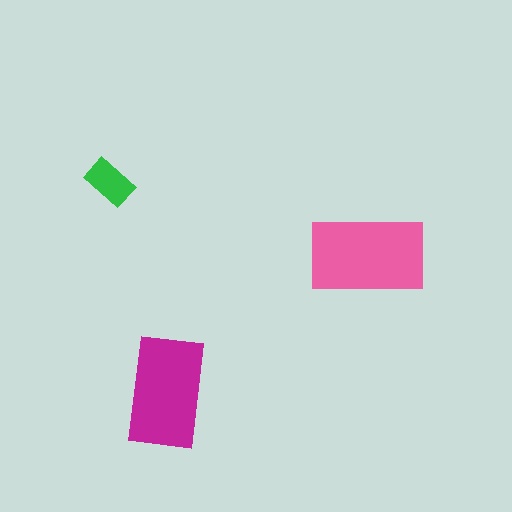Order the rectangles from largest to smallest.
the pink one, the magenta one, the green one.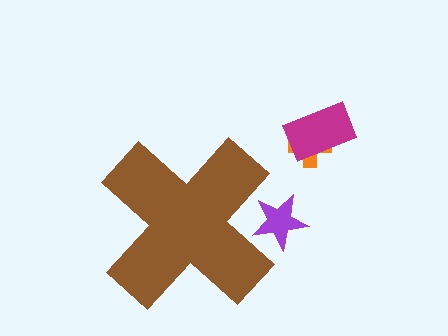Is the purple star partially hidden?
Yes, the purple star is partially hidden behind the brown cross.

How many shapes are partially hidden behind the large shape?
1 shape is partially hidden.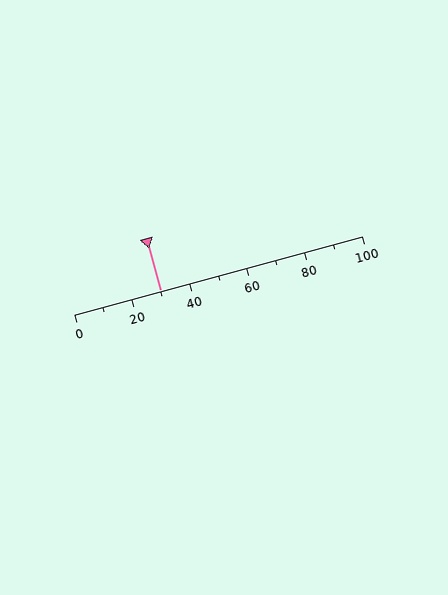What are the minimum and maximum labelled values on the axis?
The axis runs from 0 to 100.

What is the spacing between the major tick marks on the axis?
The major ticks are spaced 20 apart.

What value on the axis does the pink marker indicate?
The marker indicates approximately 30.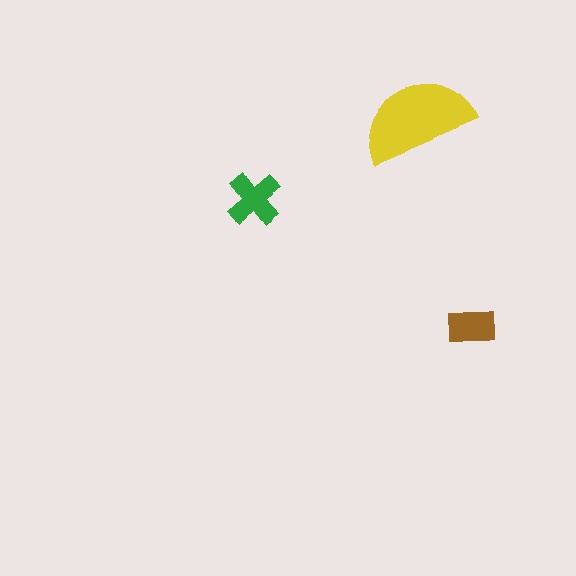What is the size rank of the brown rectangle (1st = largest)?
3rd.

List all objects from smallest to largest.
The brown rectangle, the green cross, the yellow semicircle.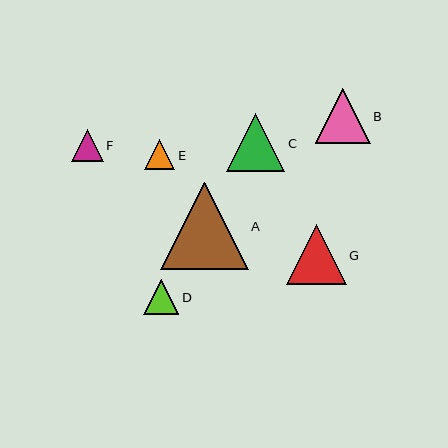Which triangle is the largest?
Triangle A is the largest with a size of approximately 87 pixels.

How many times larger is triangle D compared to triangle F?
Triangle D is approximately 1.1 times the size of triangle F.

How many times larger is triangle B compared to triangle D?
Triangle B is approximately 1.6 times the size of triangle D.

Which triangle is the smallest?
Triangle E is the smallest with a size of approximately 30 pixels.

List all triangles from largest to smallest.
From largest to smallest: A, G, C, B, D, F, E.